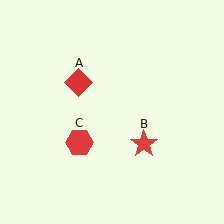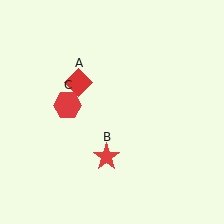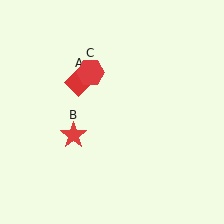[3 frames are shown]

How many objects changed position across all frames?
2 objects changed position: red star (object B), red hexagon (object C).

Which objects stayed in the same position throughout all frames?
Red diamond (object A) remained stationary.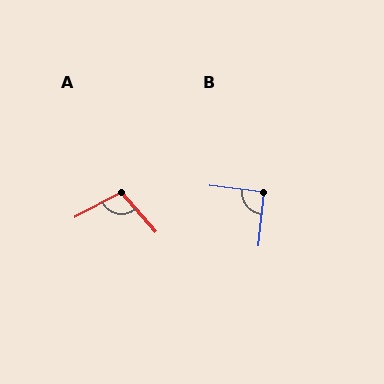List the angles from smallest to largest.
B (91°), A (104°).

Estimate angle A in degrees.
Approximately 104 degrees.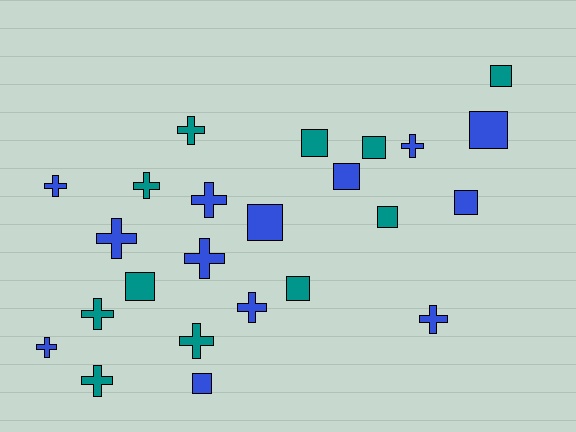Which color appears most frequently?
Blue, with 13 objects.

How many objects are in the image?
There are 24 objects.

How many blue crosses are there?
There are 8 blue crosses.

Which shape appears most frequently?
Cross, with 13 objects.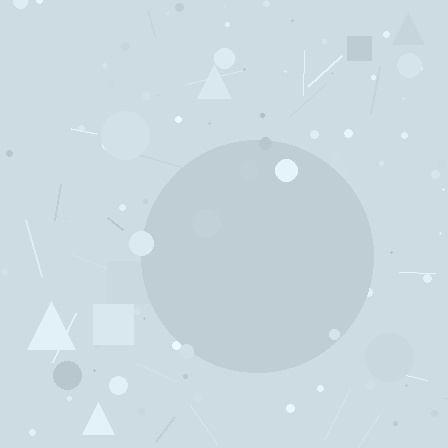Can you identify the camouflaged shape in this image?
The camouflaged shape is a circle.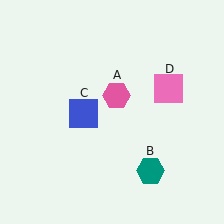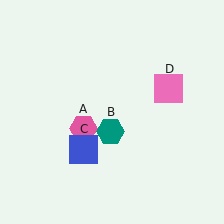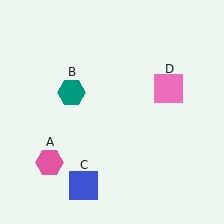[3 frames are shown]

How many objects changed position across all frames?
3 objects changed position: pink hexagon (object A), teal hexagon (object B), blue square (object C).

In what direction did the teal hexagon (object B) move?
The teal hexagon (object B) moved up and to the left.